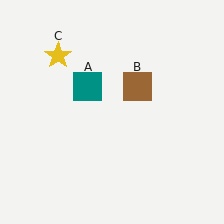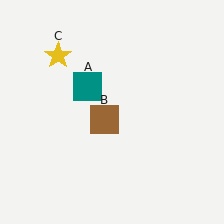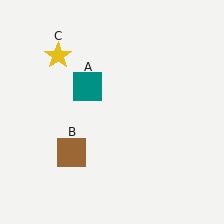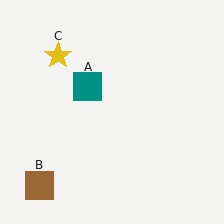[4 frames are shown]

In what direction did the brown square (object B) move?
The brown square (object B) moved down and to the left.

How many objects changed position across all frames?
1 object changed position: brown square (object B).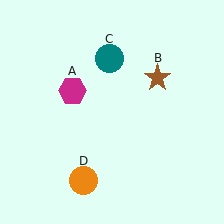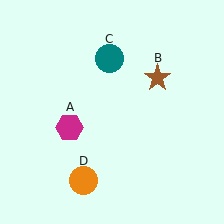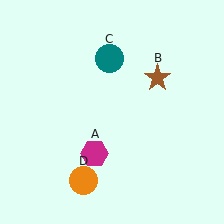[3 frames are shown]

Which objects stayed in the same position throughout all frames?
Brown star (object B) and teal circle (object C) and orange circle (object D) remained stationary.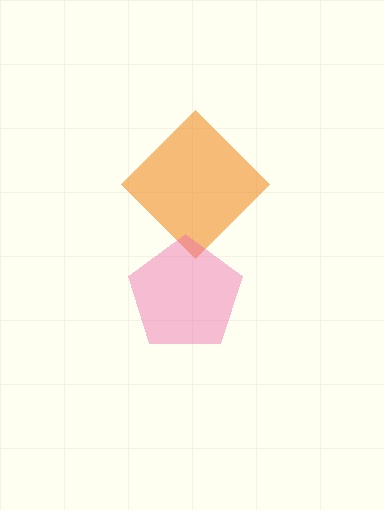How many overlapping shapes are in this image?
There are 2 overlapping shapes in the image.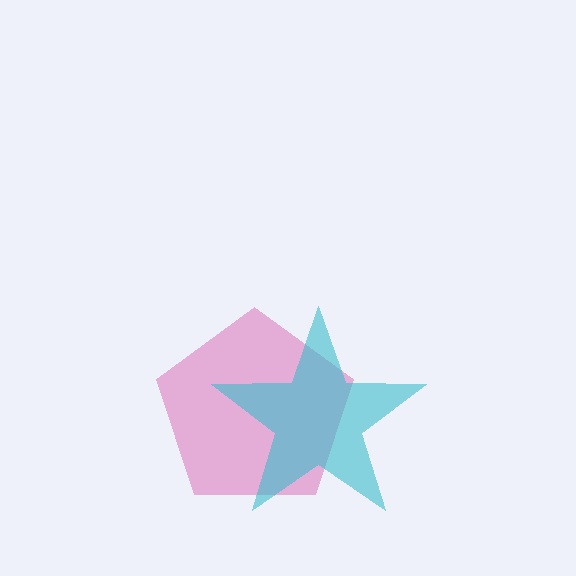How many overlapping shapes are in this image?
There are 2 overlapping shapes in the image.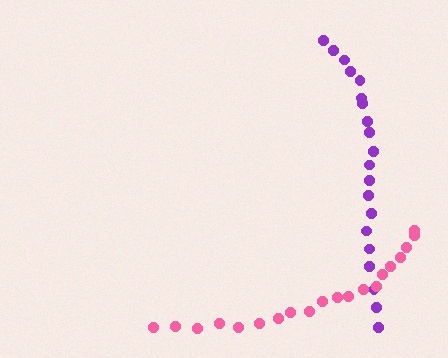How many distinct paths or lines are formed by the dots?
There are 2 distinct paths.